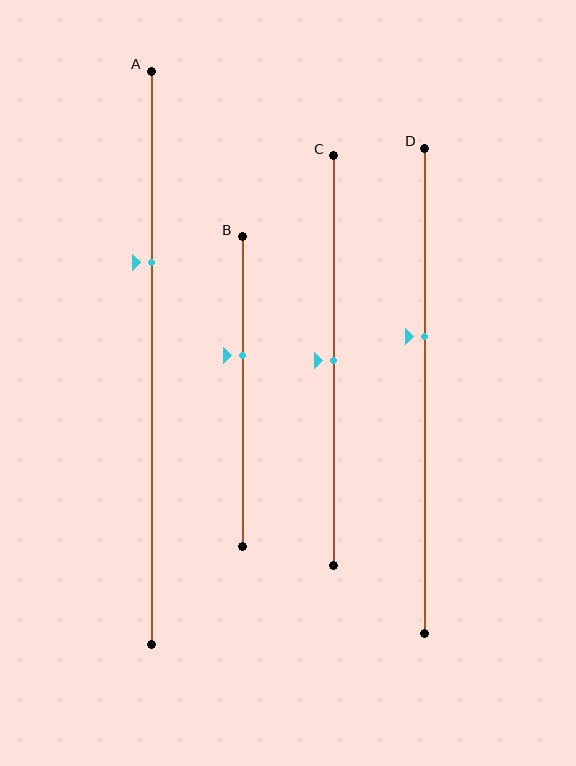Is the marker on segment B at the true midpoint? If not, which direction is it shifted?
No, the marker on segment B is shifted upward by about 12% of the segment length.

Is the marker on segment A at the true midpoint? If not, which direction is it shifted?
No, the marker on segment A is shifted upward by about 17% of the segment length.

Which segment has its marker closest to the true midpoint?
Segment C has its marker closest to the true midpoint.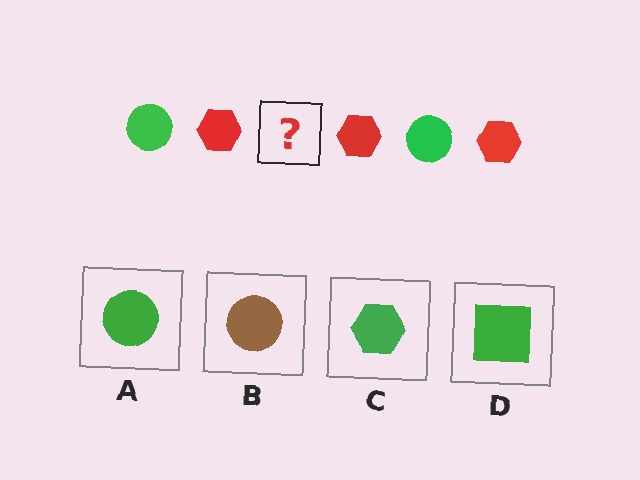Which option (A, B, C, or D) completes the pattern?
A.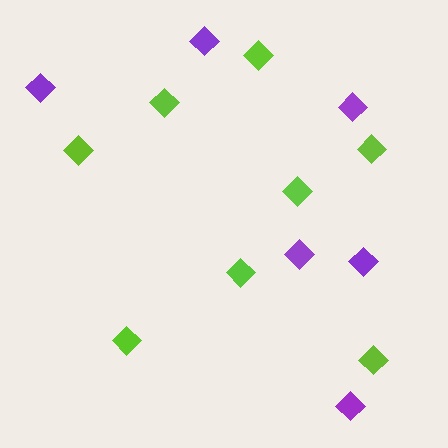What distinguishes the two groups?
There are 2 groups: one group of lime diamonds (8) and one group of purple diamonds (6).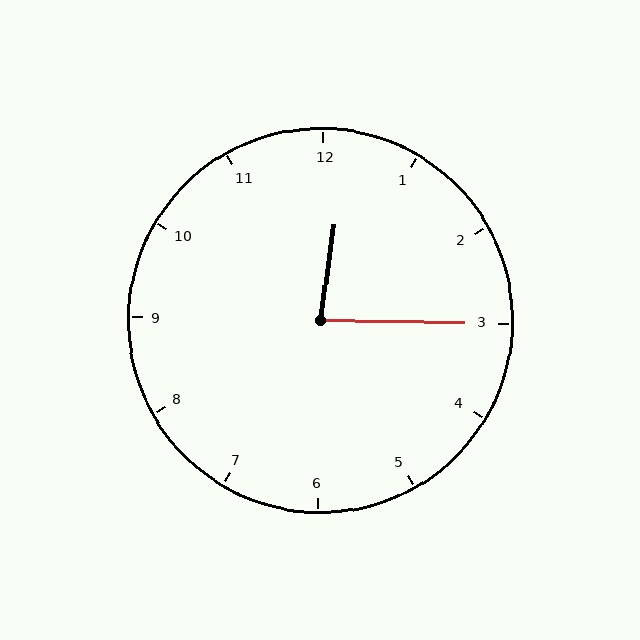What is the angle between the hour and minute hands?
Approximately 82 degrees.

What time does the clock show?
12:15.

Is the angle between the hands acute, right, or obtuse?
It is acute.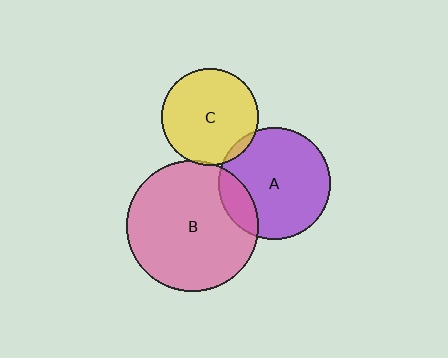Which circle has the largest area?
Circle B (pink).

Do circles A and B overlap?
Yes.